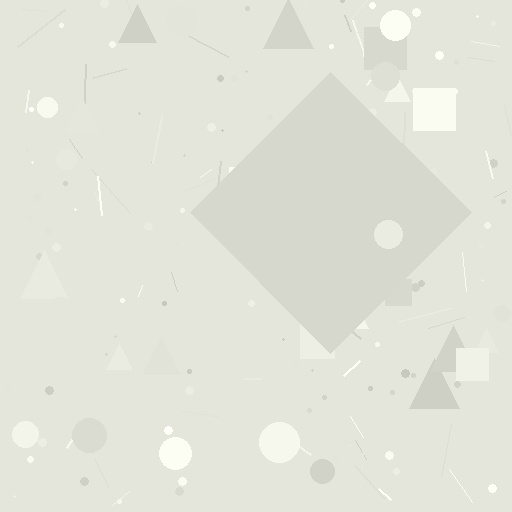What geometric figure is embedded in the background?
A diamond is embedded in the background.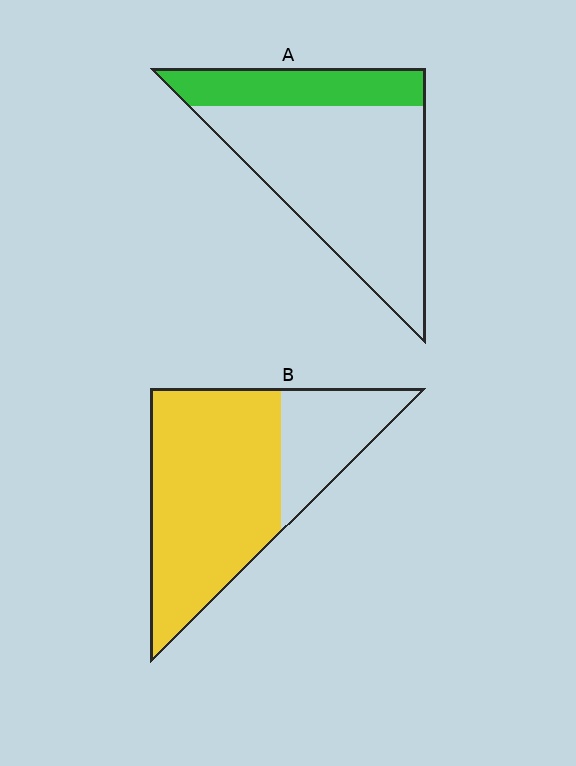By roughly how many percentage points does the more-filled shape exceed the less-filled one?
By roughly 45 percentage points (B over A).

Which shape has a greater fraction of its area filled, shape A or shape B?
Shape B.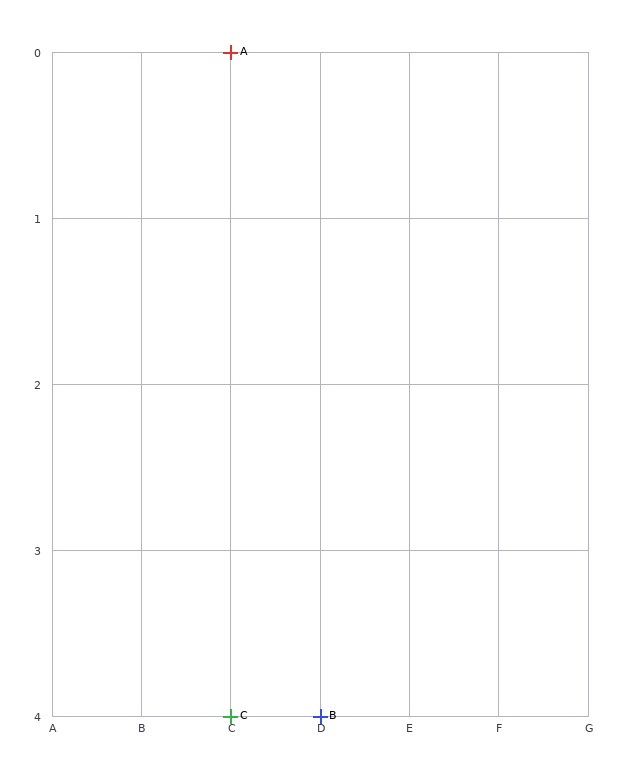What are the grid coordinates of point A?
Point A is at grid coordinates (C, 0).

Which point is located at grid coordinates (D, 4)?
Point B is at (D, 4).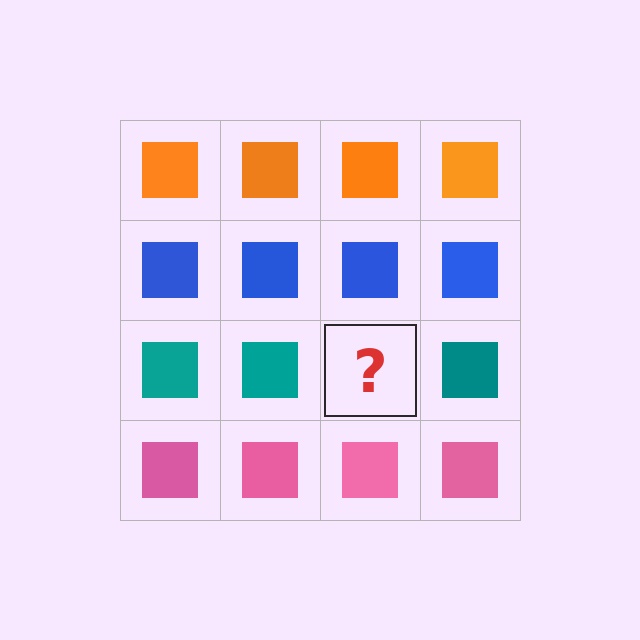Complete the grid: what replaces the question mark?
The question mark should be replaced with a teal square.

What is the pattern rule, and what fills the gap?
The rule is that each row has a consistent color. The gap should be filled with a teal square.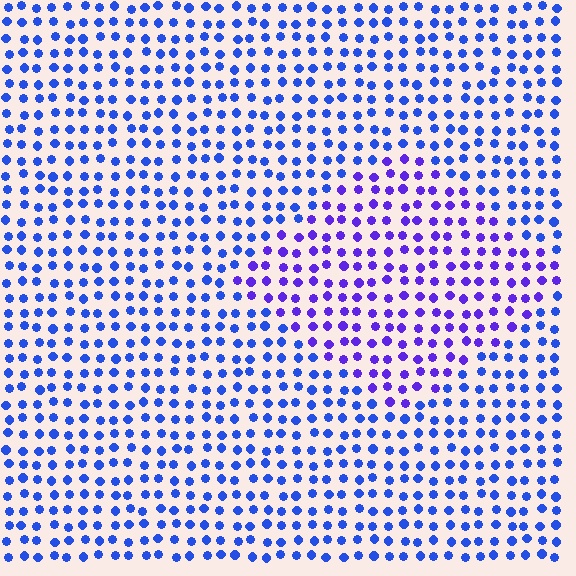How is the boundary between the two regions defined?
The boundary is defined purely by a slight shift in hue (about 32 degrees). Spacing, size, and orientation are identical on both sides.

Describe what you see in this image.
The image is filled with small blue elements in a uniform arrangement. A diamond-shaped region is visible where the elements are tinted to a slightly different hue, forming a subtle color boundary.